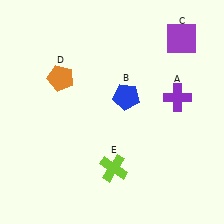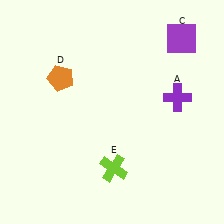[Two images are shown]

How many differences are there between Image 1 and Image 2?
There is 1 difference between the two images.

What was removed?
The blue pentagon (B) was removed in Image 2.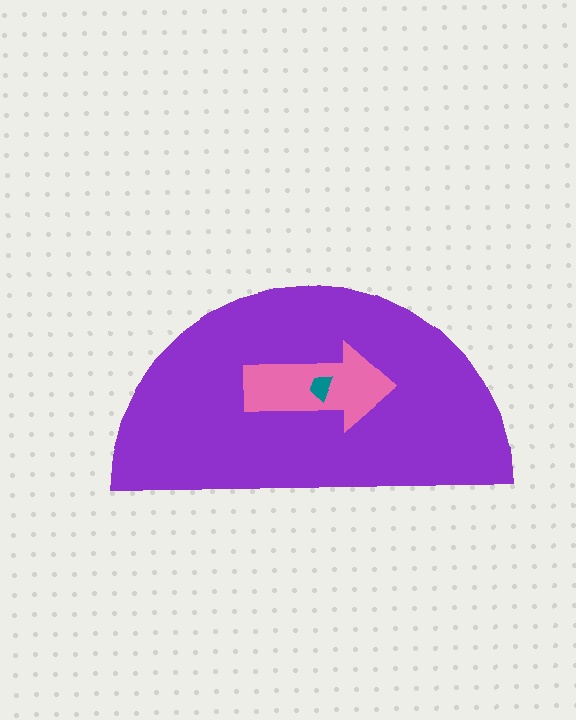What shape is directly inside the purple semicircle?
The pink arrow.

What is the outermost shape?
The purple semicircle.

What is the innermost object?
The teal trapezoid.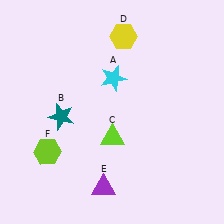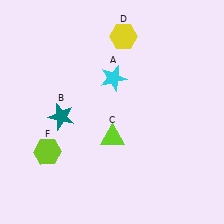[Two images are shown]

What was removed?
The purple triangle (E) was removed in Image 2.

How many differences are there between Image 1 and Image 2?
There is 1 difference between the two images.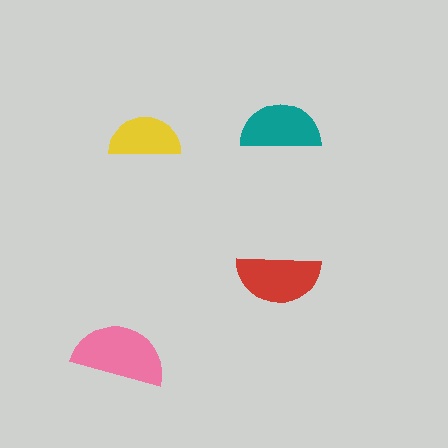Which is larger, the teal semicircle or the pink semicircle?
The pink one.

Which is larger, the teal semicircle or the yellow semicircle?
The teal one.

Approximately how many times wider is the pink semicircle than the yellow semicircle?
About 1.5 times wider.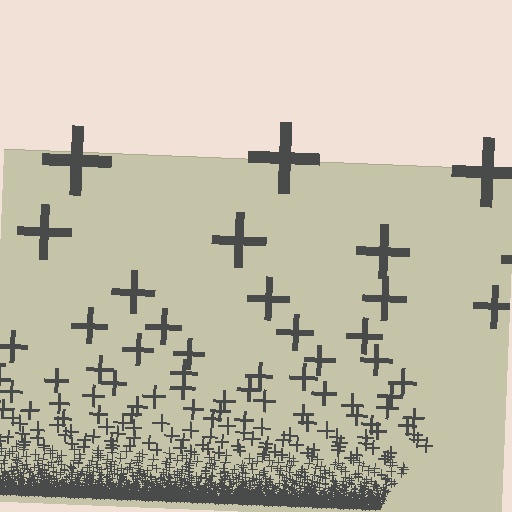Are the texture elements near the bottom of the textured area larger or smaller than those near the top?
Smaller. The gradient is inverted — elements near the bottom are smaller and denser.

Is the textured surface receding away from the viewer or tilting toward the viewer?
The surface appears to tilt toward the viewer. Texture elements get larger and sparser toward the top.